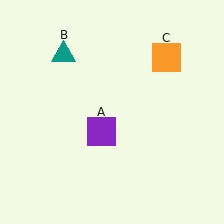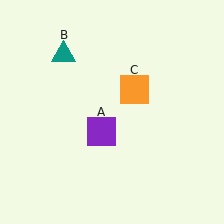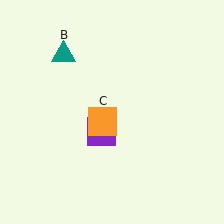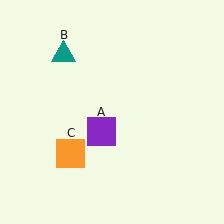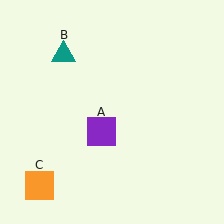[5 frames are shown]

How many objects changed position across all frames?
1 object changed position: orange square (object C).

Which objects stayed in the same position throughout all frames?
Purple square (object A) and teal triangle (object B) remained stationary.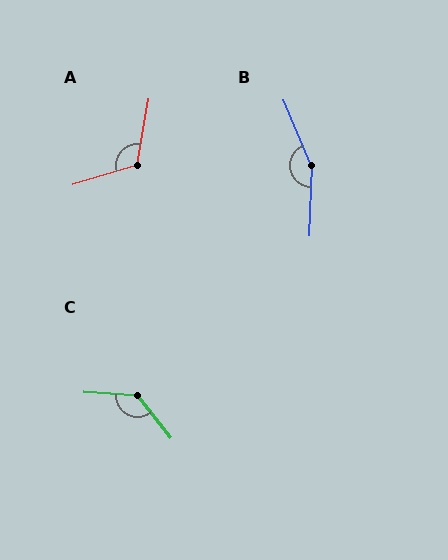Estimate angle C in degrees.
Approximately 132 degrees.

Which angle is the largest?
B, at approximately 155 degrees.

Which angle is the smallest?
A, at approximately 116 degrees.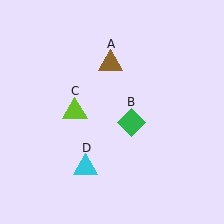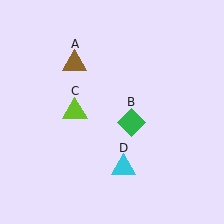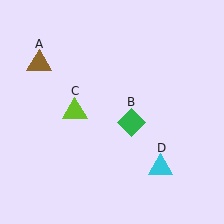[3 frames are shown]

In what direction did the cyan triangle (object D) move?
The cyan triangle (object D) moved right.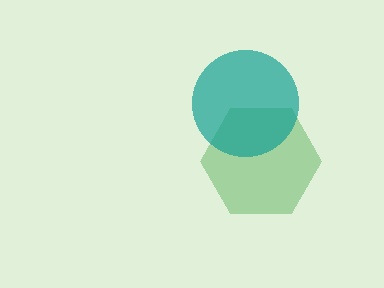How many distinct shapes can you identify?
There are 2 distinct shapes: a green hexagon, a teal circle.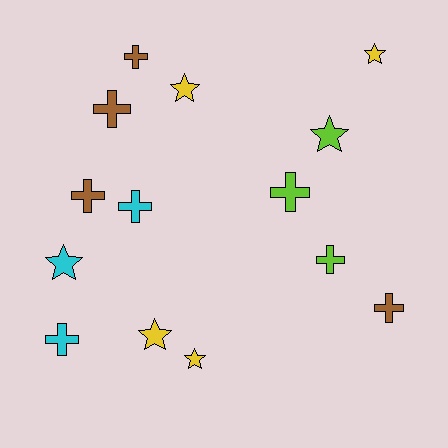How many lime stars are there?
There is 1 lime star.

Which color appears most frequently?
Yellow, with 4 objects.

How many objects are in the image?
There are 14 objects.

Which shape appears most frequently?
Cross, with 8 objects.